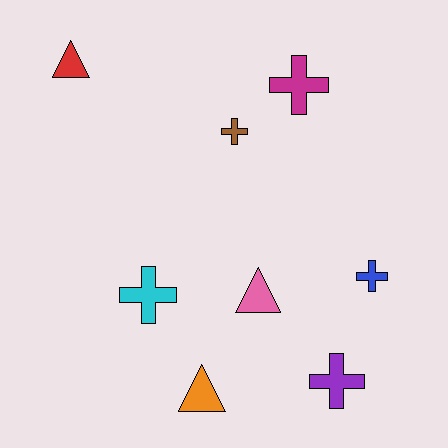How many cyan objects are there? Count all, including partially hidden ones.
There is 1 cyan object.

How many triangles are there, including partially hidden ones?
There are 3 triangles.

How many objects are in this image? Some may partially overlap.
There are 8 objects.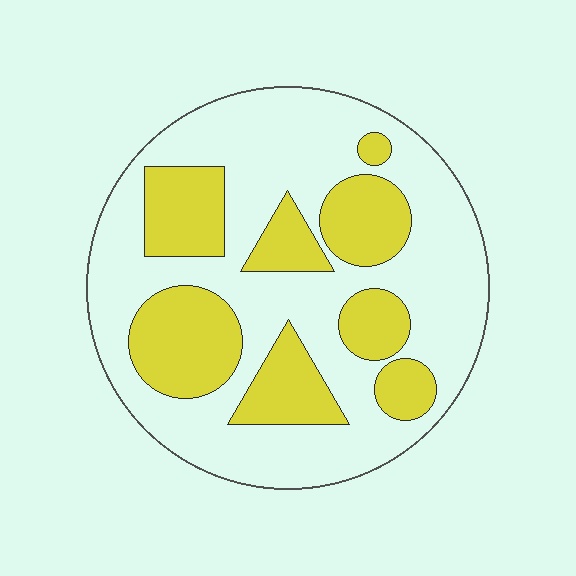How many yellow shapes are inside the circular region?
8.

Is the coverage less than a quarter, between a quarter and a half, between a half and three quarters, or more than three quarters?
Between a quarter and a half.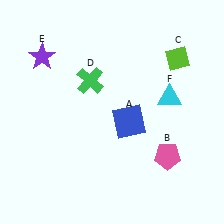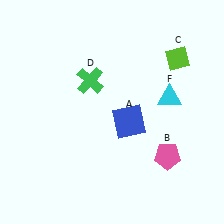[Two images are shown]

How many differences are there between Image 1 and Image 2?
There is 1 difference between the two images.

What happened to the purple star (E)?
The purple star (E) was removed in Image 2. It was in the top-left area of Image 1.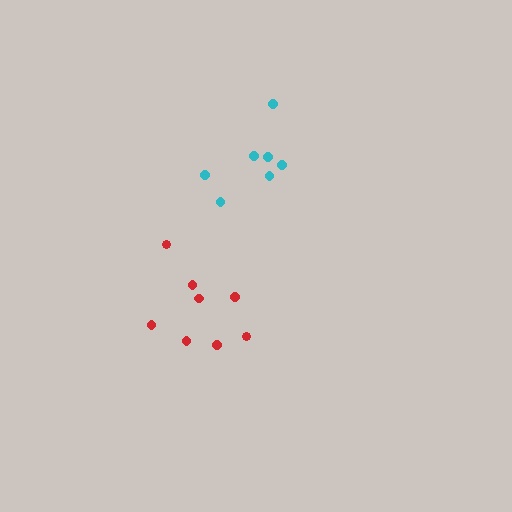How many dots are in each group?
Group 1: 8 dots, Group 2: 7 dots (15 total).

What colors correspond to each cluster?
The clusters are colored: red, cyan.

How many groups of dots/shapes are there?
There are 2 groups.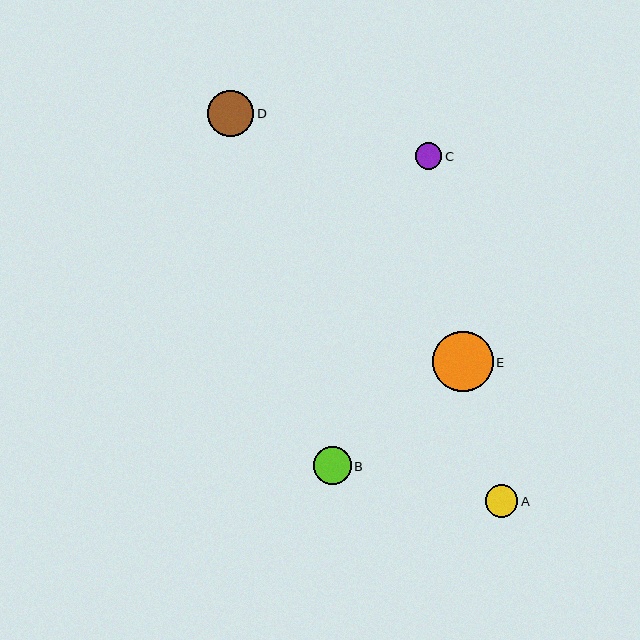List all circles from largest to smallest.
From largest to smallest: E, D, B, A, C.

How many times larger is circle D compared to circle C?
Circle D is approximately 1.7 times the size of circle C.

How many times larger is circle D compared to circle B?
Circle D is approximately 1.2 times the size of circle B.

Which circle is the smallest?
Circle C is the smallest with a size of approximately 26 pixels.